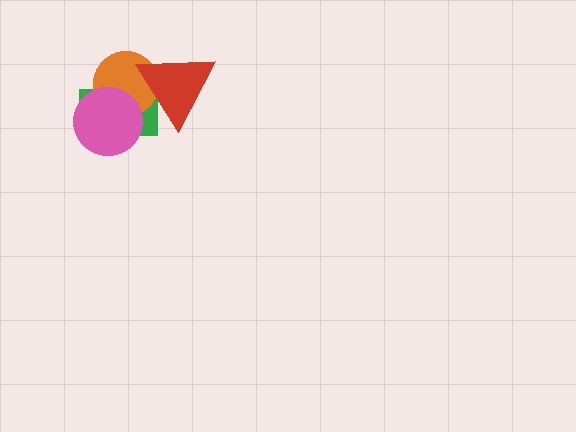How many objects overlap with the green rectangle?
3 objects overlap with the green rectangle.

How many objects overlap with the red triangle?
2 objects overlap with the red triangle.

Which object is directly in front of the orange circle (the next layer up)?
The red triangle is directly in front of the orange circle.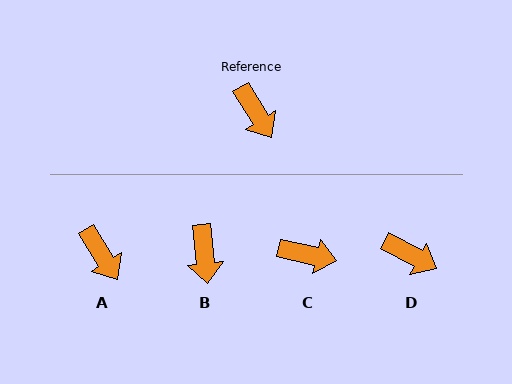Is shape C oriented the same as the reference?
No, it is off by about 46 degrees.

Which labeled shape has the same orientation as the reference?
A.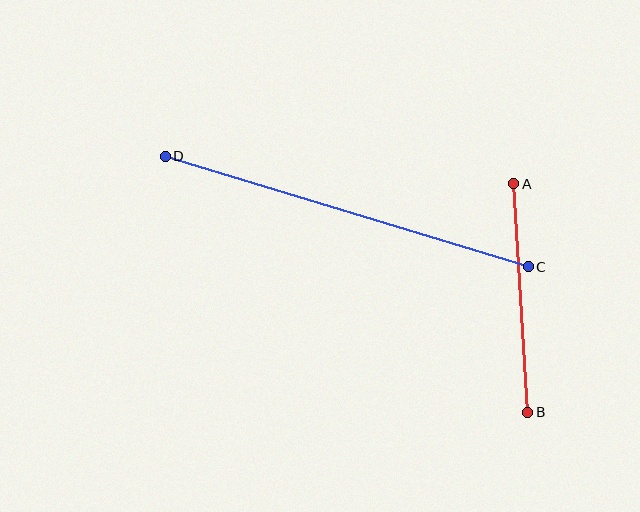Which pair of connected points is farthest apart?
Points C and D are farthest apart.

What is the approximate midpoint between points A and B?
The midpoint is at approximately (521, 298) pixels.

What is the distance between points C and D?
The distance is approximately 379 pixels.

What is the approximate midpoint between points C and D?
The midpoint is at approximately (347, 212) pixels.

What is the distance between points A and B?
The distance is approximately 229 pixels.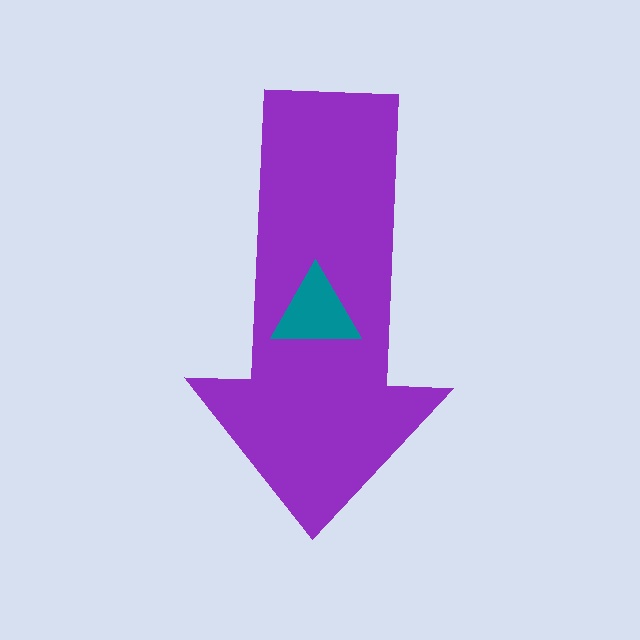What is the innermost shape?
The teal triangle.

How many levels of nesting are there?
2.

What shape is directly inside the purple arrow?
The teal triangle.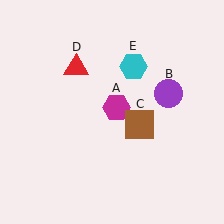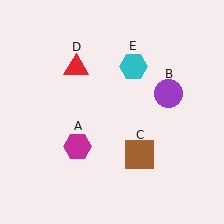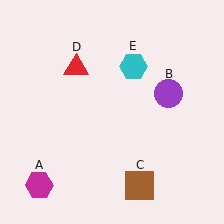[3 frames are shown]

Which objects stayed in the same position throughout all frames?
Purple circle (object B) and red triangle (object D) and cyan hexagon (object E) remained stationary.